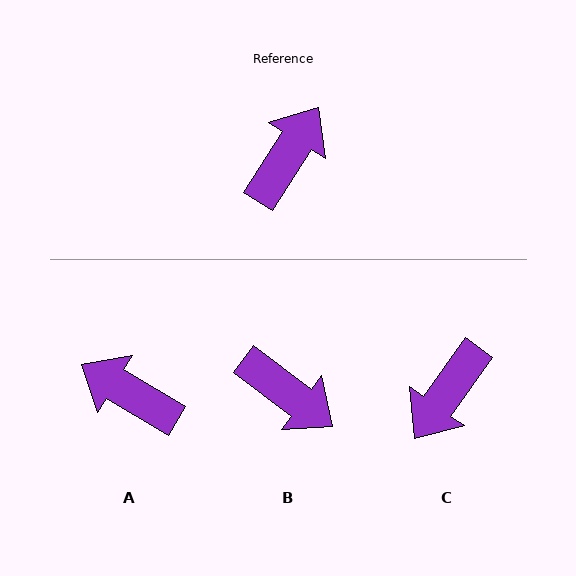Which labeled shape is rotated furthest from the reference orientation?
C, about 177 degrees away.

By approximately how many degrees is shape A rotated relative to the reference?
Approximately 92 degrees counter-clockwise.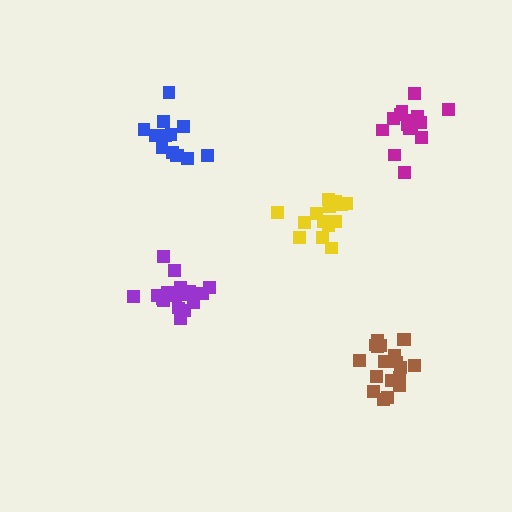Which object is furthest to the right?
The magenta cluster is rightmost.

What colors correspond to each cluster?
The clusters are colored: yellow, blue, purple, magenta, brown.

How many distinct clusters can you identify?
There are 5 distinct clusters.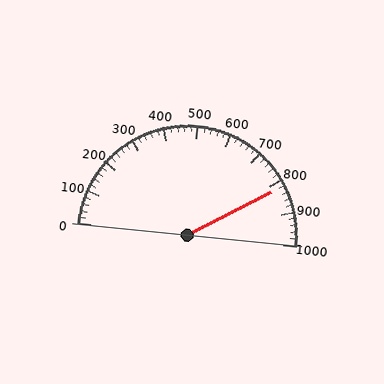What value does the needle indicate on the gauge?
The needle indicates approximately 820.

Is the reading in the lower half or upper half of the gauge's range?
The reading is in the upper half of the range (0 to 1000).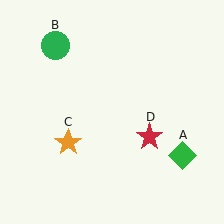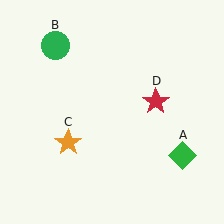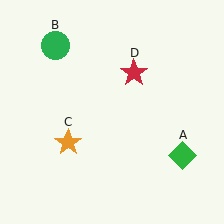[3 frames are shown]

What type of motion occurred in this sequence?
The red star (object D) rotated counterclockwise around the center of the scene.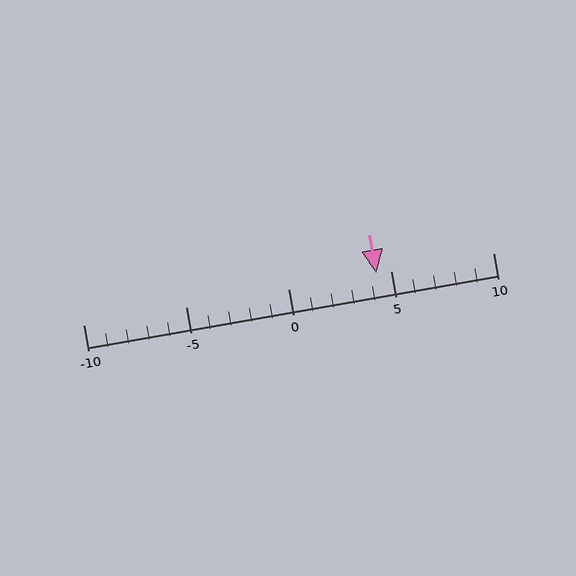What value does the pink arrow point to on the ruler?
The pink arrow points to approximately 4.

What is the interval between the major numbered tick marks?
The major tick marks are spaced 5 units apart.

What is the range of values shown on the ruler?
The ruler shows values from -10 to 10.